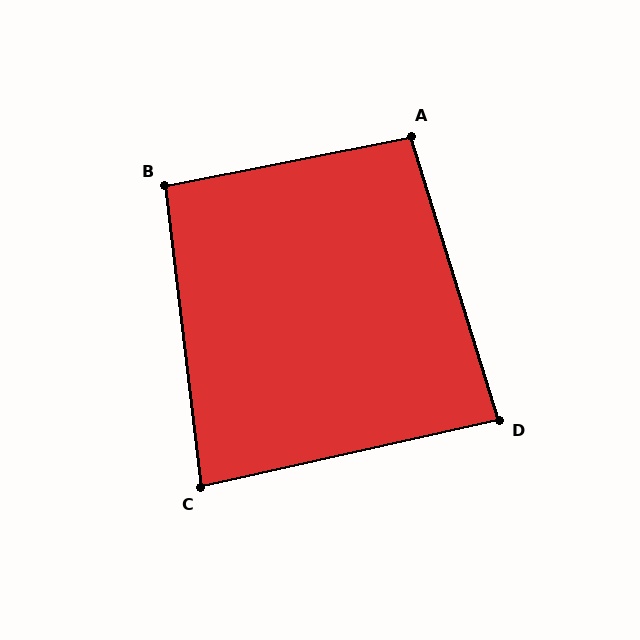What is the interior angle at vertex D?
Approximately 85 degrees (approximately right).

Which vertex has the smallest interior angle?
C, at approximately 84 degrees.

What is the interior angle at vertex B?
Approximately 95 degrees (approximately right).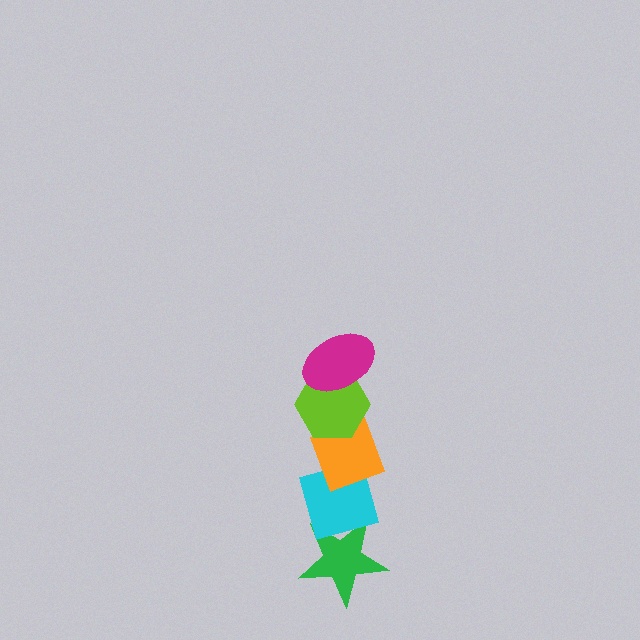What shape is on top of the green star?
The cyan diamond is on top of the green star.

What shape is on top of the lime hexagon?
The magenta ellipse is on top of the lime hexagon.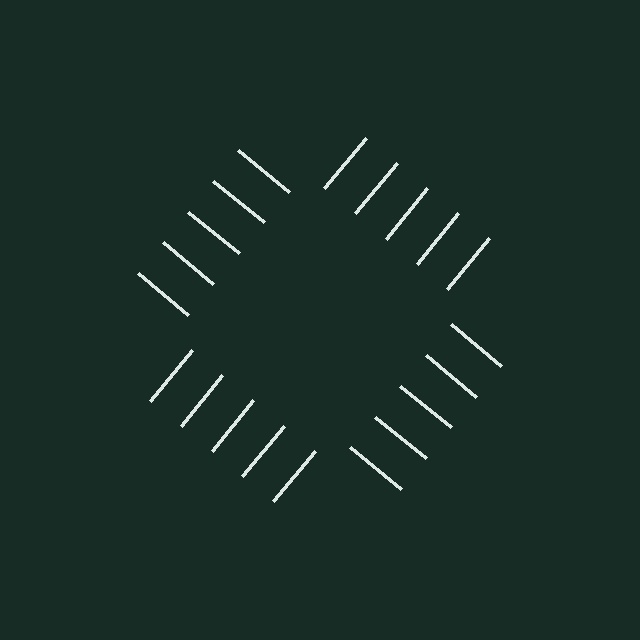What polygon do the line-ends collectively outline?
An illusory square — the line segments terminate on its edges but no continuous stroke is drawn.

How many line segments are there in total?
20 — 5 along each of the 4 edges.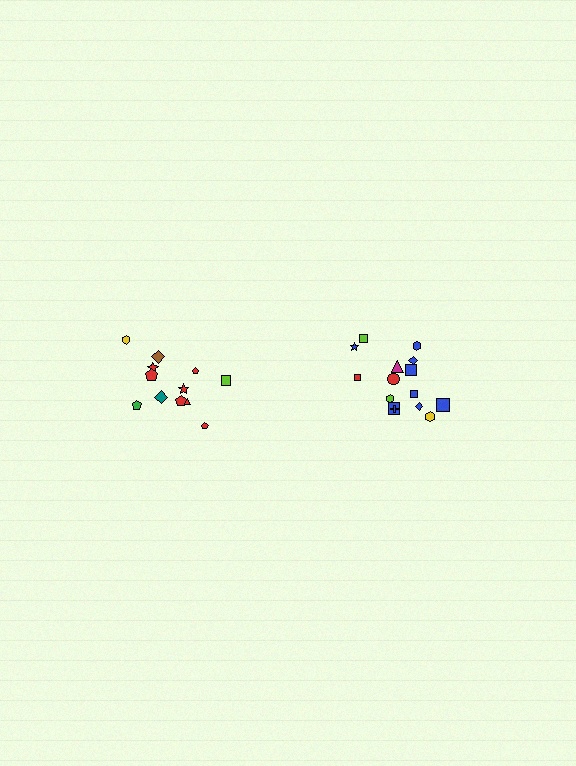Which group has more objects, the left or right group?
The right group.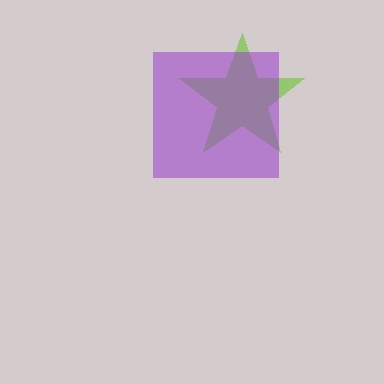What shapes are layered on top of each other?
The layered shapes are: a lime star, a purple square.